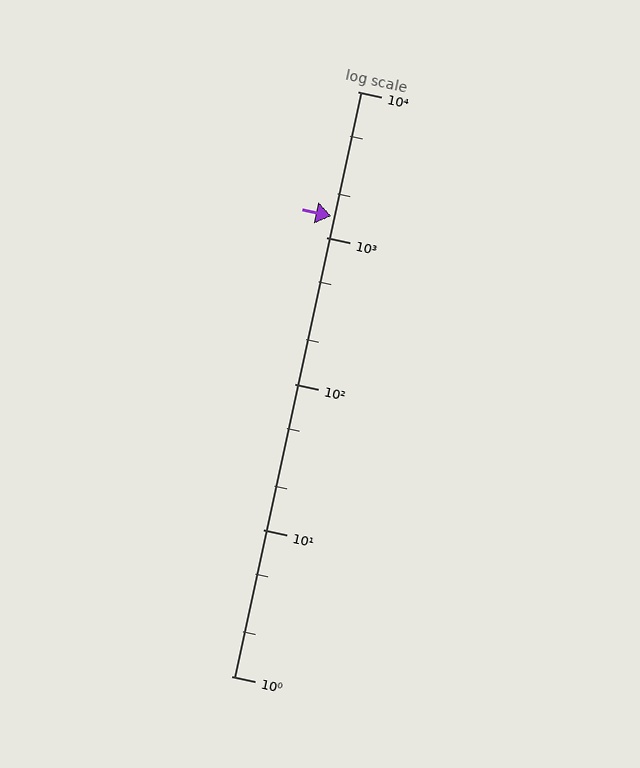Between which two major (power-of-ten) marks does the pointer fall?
The pointer is between 1000 and 10000.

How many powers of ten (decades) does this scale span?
The scale spans 4 decades, from 1 to 10000.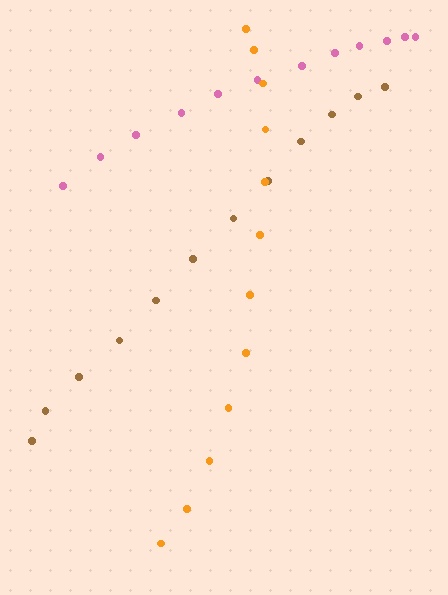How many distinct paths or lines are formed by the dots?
There are 3 distinct paths.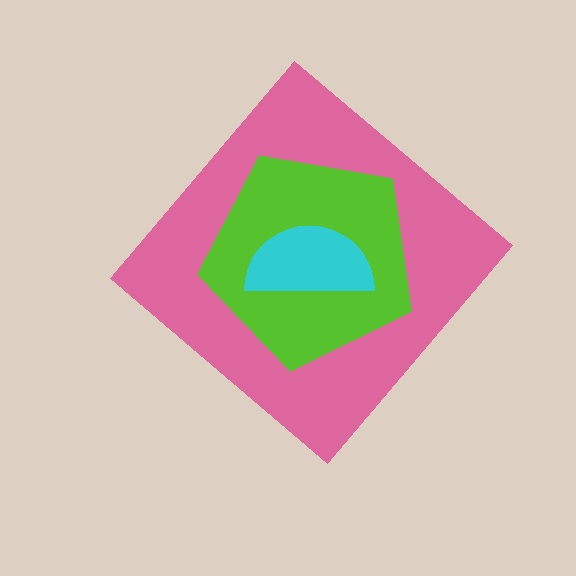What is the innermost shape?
The cyan semicircle.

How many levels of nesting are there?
3.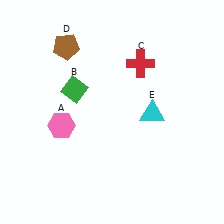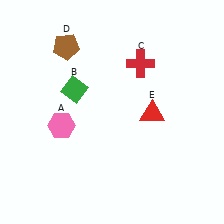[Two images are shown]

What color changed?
The triangle (E) changed from cyan in Image 1 to red in Image 2.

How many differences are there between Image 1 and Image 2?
There is 1 difference between the two images.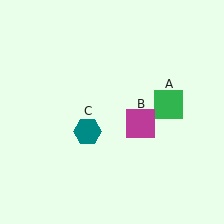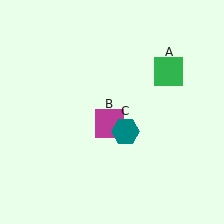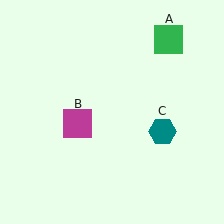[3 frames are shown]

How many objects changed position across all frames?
3 objects changed position: green square (object A), magenta square (object B), teal hexagon (object C).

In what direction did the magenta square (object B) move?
The magenta square (object B) moved left.